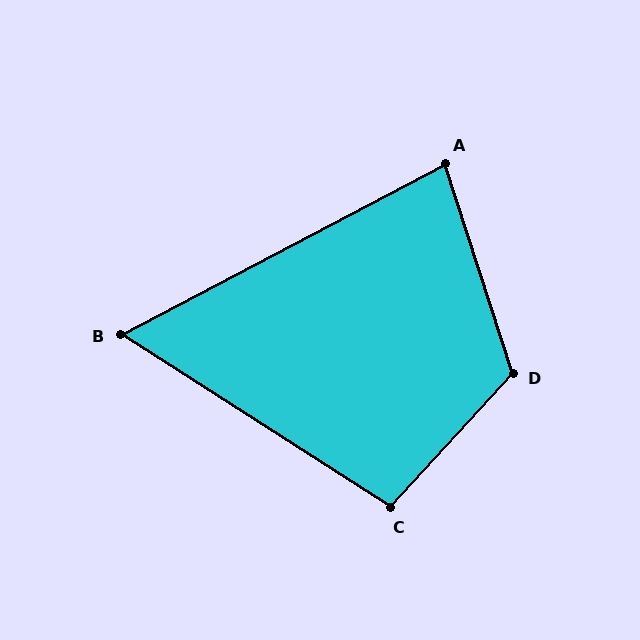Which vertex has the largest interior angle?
D, at approximately 120 degrees.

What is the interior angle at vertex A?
Approximately 80 degrees (acute).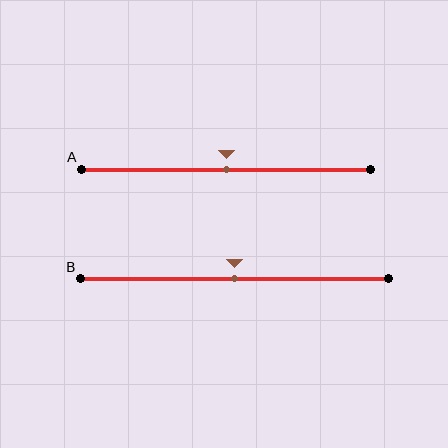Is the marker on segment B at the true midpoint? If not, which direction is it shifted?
Yes, the marker on segment B is at the true midpoint.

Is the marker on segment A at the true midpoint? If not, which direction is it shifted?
Yes, the marker on segment A is at the true midpoint.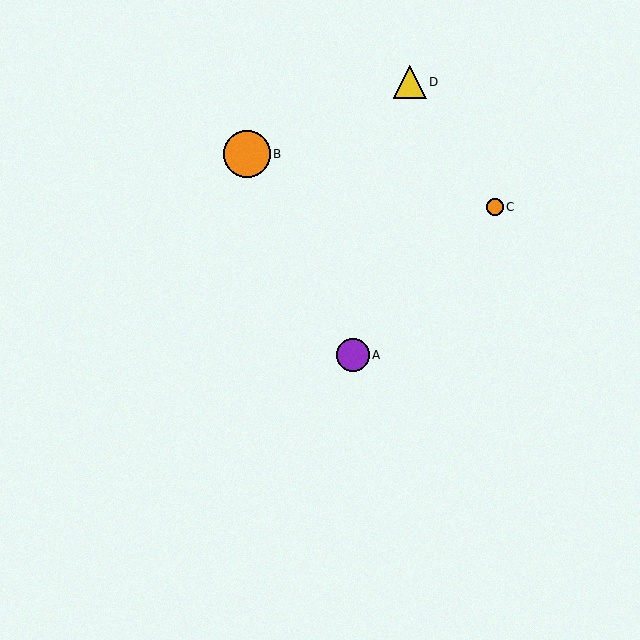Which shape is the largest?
The orange circle (labeled B) is the largest.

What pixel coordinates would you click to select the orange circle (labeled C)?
Click at (495, 207) to select the orange circle C.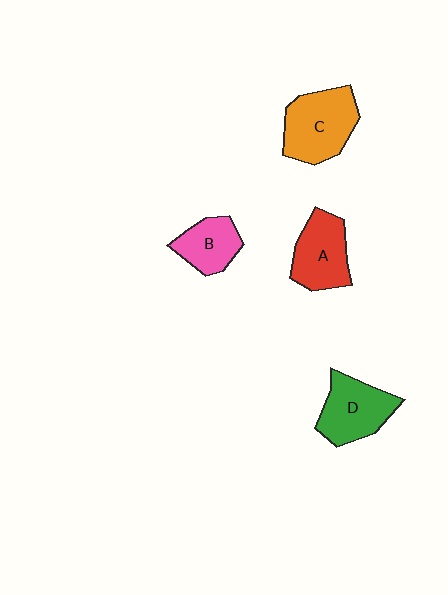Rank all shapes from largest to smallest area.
From largest to smallest: C (orange), D (green), A (red), B (pink).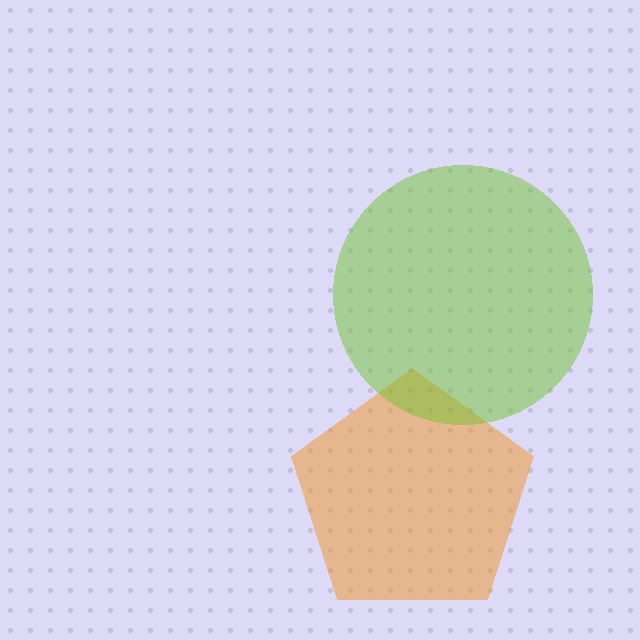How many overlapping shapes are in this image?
There are 2 overlapping shapes in the image.